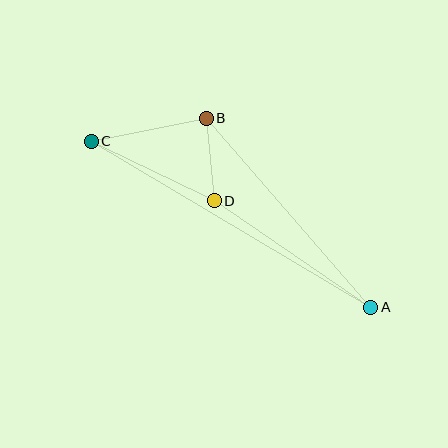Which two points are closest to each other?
Points B and D are closest to each other.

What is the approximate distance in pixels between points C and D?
The distance between C and D is approximately 136 pixels.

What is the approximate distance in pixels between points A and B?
The distance between A and B is approximately 251 pixels.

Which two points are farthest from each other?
Points A and C are farthest from each other.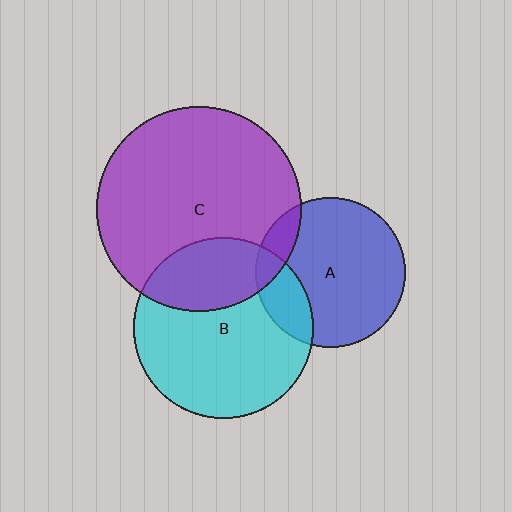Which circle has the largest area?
Circle C (purple).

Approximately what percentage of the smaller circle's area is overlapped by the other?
Approximately 30%.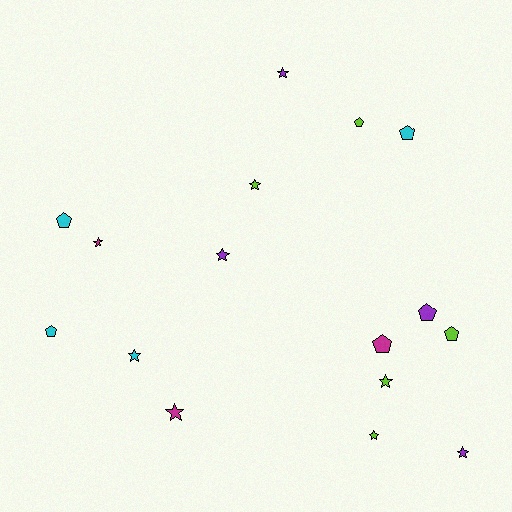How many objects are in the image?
There are 16 objects.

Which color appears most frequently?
Lime, with 5 objects.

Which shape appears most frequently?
Star, with 9 objects.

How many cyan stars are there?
There is 1 cyan star.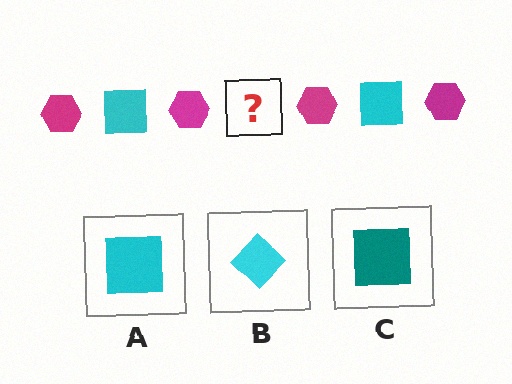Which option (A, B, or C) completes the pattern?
A.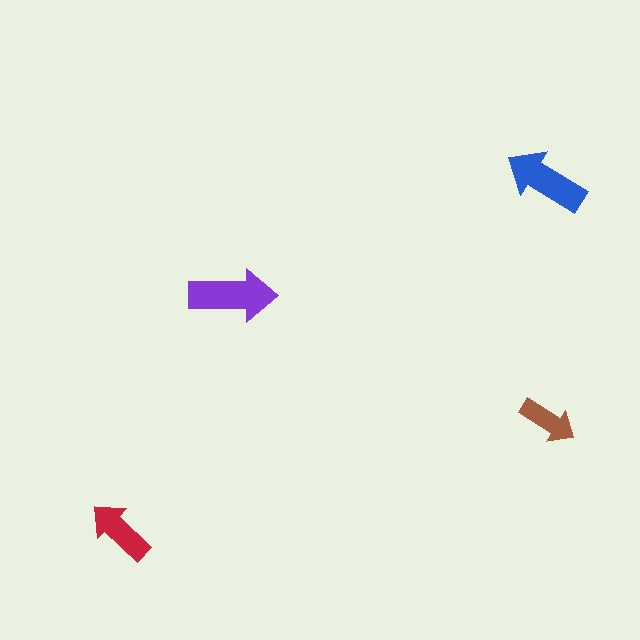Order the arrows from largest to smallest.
the purple one, the blue one, the red one, the brown one.